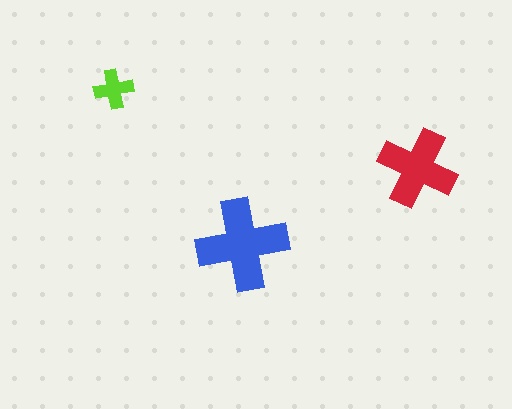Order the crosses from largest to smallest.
the blue one, the red one, the lime one.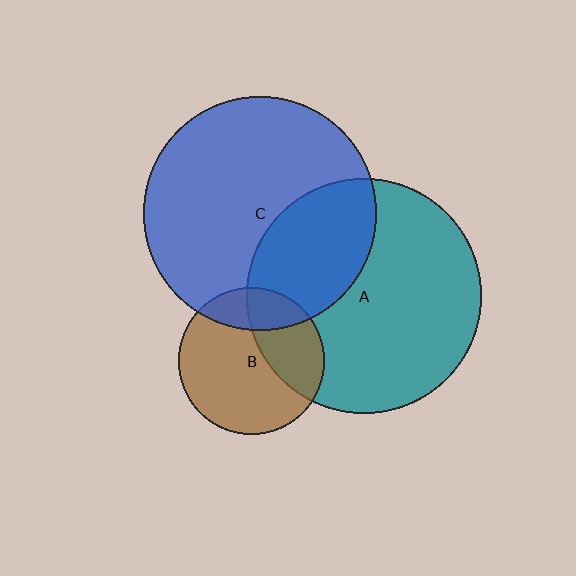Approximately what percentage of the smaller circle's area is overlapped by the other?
Approximately 35%.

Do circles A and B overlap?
Yes.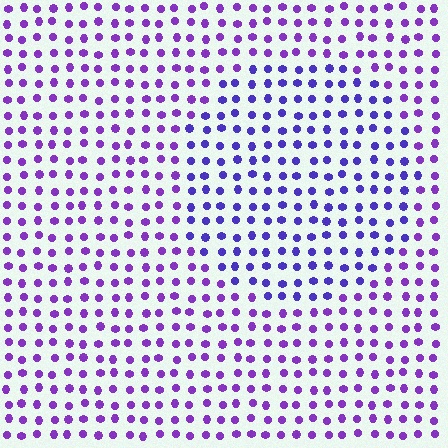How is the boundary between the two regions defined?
The boundary is defined purely by a slight shift in hue (about 26 degrees). Spacing, size, and orientation are identical on both sides.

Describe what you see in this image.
The image is filled with small purple elements in a uniform arrangement. A circle-shaped region is visible where the elements are tinted to a slightly different hue, forming a subtle color boundary.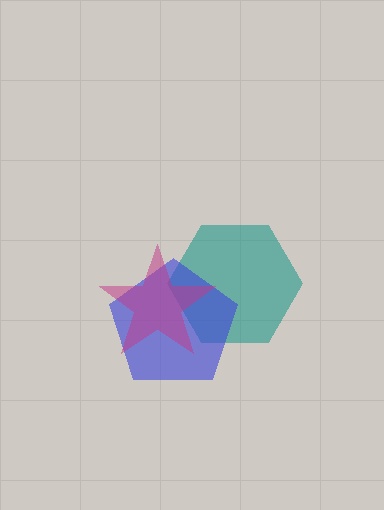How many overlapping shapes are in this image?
There are 3 overlapping shapes in the image.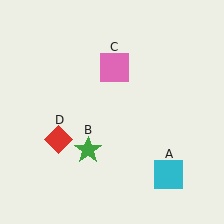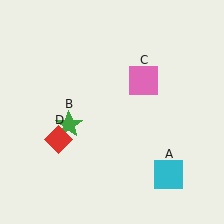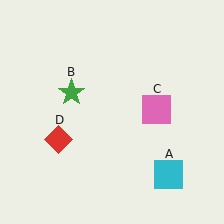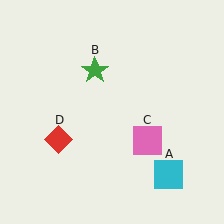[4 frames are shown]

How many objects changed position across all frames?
2 objects changed position: green star (object B), pink square (object C).